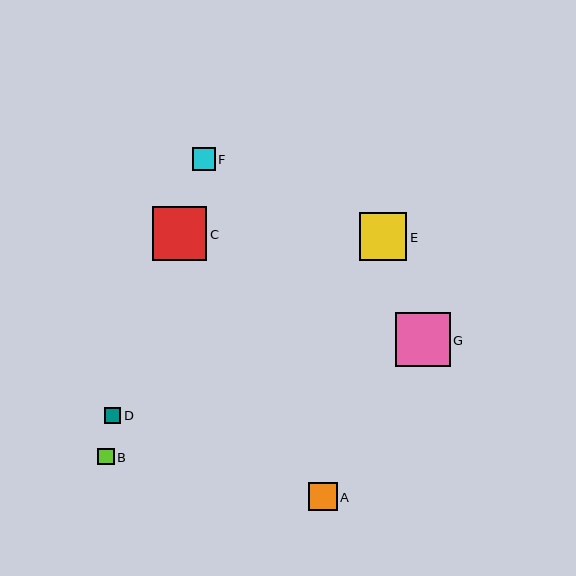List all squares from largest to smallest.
From largest to smallest: G, C, E, A, F, B, D.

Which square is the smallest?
Square D is the smallest with a size of approximately 16 pixels.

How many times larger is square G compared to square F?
Square G is approximately 2.4 times the size of square F.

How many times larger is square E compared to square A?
Square E is approximately 1.7 times the size of square A.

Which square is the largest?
Square G is the largest with a size of approximately 54 pixels.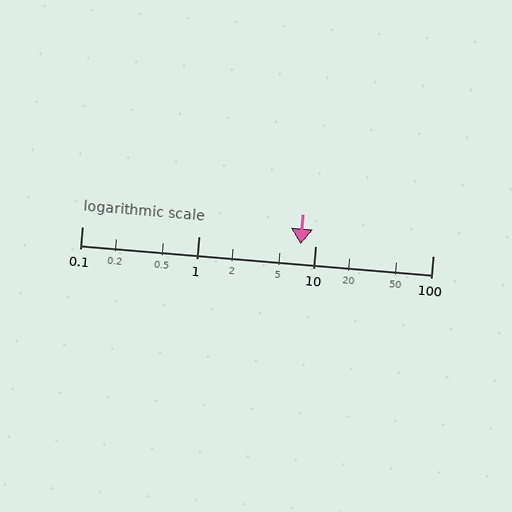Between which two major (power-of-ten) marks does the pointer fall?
The pointer is between 1 and 10.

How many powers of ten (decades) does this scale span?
The scale spans 3 decades, from 0.1 to 100.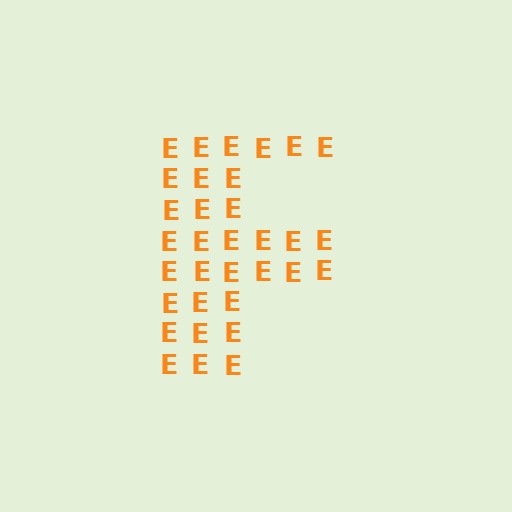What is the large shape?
The large shape is the letter F.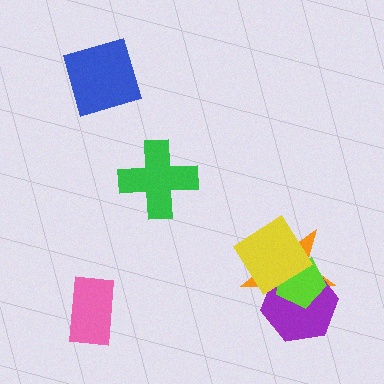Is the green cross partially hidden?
No, no other shape covers it.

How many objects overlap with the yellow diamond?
3 objects overlap with the yellow diamond.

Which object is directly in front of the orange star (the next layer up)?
The purple hexagon is directly in front of the orange star.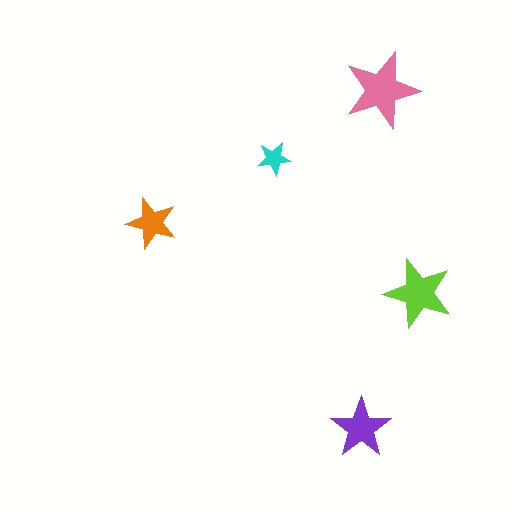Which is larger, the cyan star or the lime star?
The lime one.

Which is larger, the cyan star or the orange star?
The orange one.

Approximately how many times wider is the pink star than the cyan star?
About 2.5 times wider.